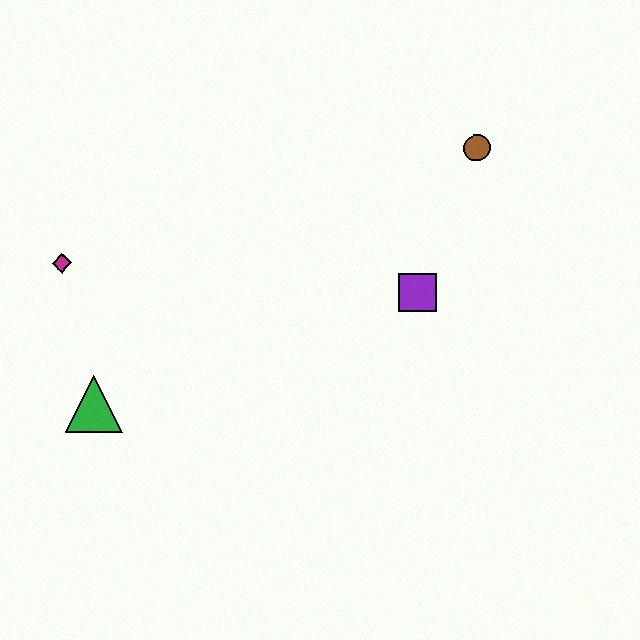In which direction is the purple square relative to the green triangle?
The purple square is to the right of the green triangle.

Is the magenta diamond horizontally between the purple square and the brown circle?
No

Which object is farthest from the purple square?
The magenta diamond is farthest from the purple square.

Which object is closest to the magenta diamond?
The green triangle is closest to the magenta diamond.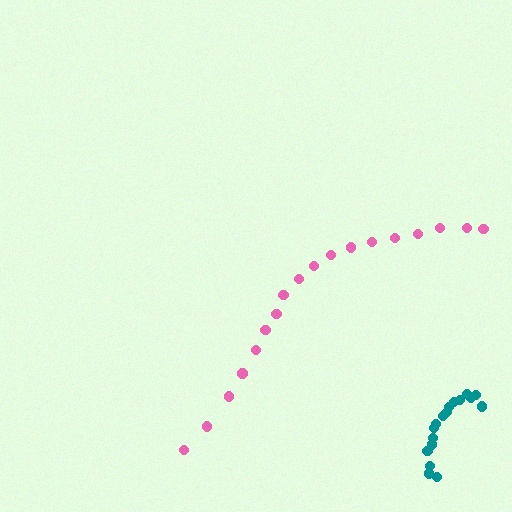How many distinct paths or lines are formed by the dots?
There are 2 distinct paths.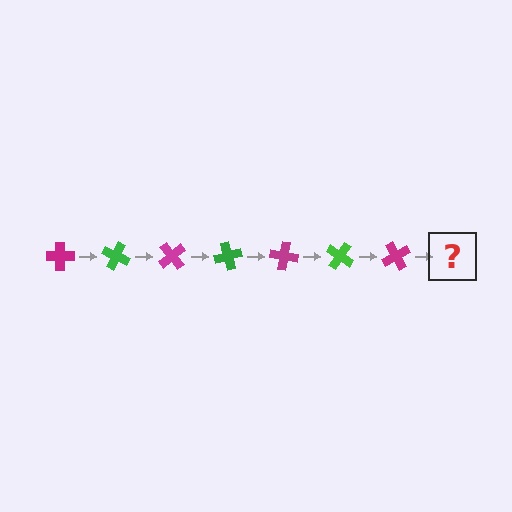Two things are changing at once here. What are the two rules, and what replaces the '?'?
The two rules are that it rotates 25 degrees each step and the color cycles through magenta and green. The '?' should be a green cross, rotated 175 degrees from the start.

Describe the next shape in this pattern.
It should be a green cross, rotated 175 degrees from the start.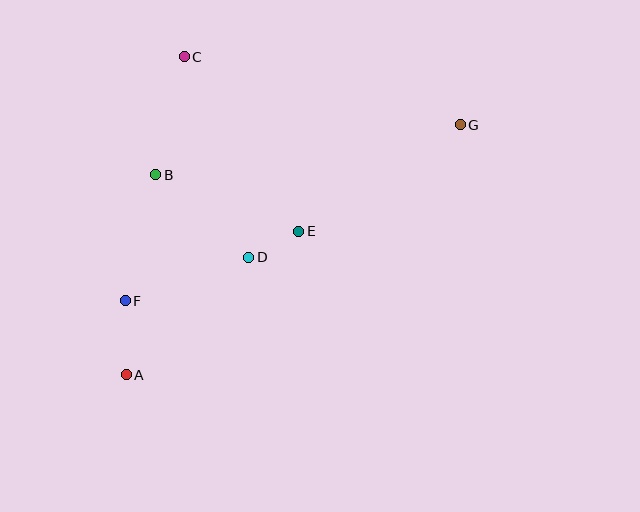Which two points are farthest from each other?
Points A and G are farthest from each other.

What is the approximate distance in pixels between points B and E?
The distance between B and E is approximately 154 pixels.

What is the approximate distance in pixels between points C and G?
The distance between C and G is approximately 284 pixels.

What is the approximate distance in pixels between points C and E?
The distance between C and E is approximately 209 pixels.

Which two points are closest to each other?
Points D and E are closest to each other.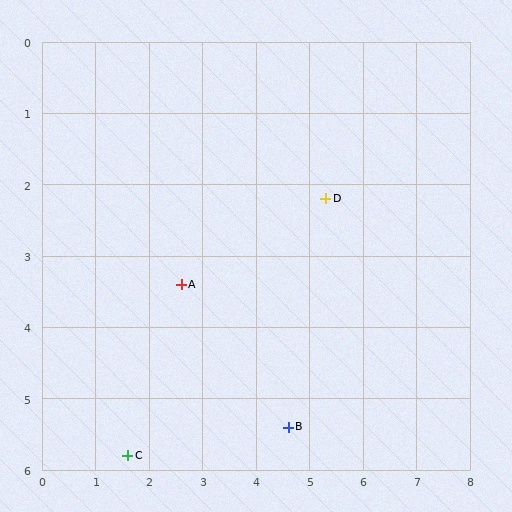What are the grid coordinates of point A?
Point A is at approximately (2.6, 3.4).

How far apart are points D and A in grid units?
Points D and A are about 3.0 grid units apart.